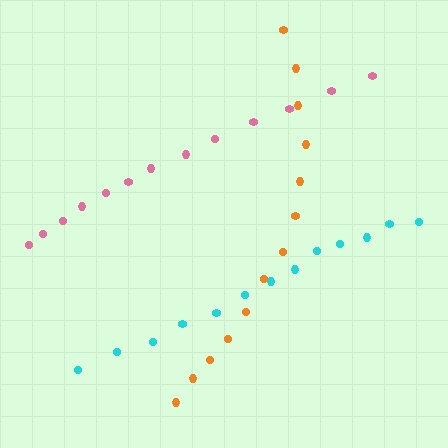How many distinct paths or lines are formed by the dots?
There are 3 distinct paths.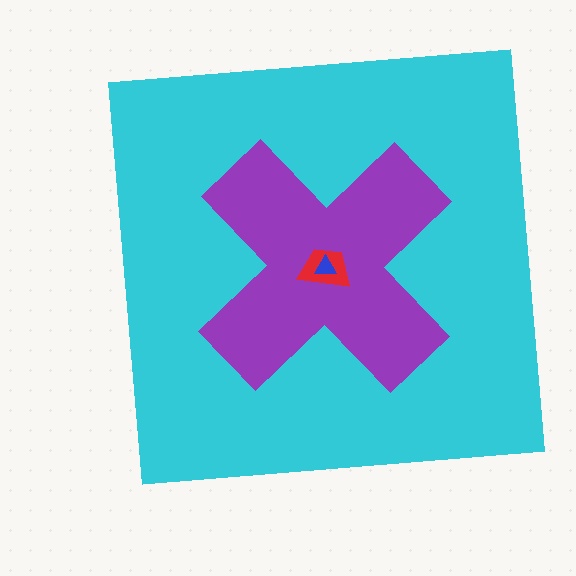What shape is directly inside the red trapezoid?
The blue triangle.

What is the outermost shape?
The cyan square.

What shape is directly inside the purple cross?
The red trapezoid.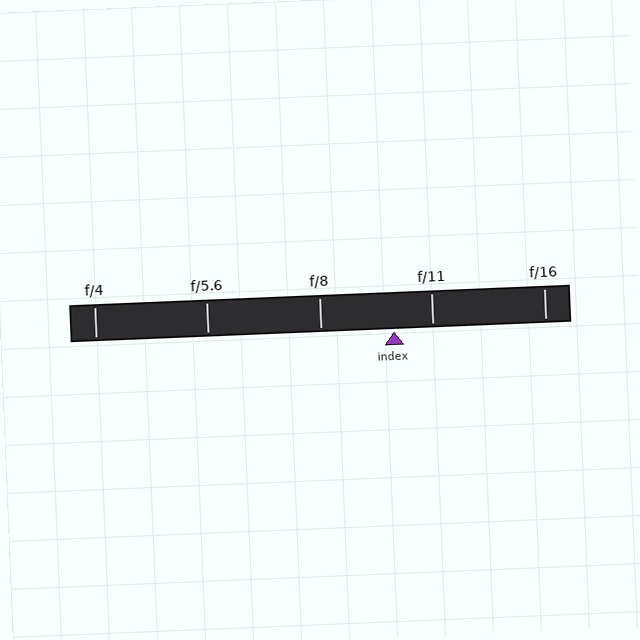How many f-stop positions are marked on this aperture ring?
There are 5 f-stop positions marked.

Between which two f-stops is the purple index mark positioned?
The index mark is between f/8 and f/11.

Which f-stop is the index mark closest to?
The index mark is closest to f/11.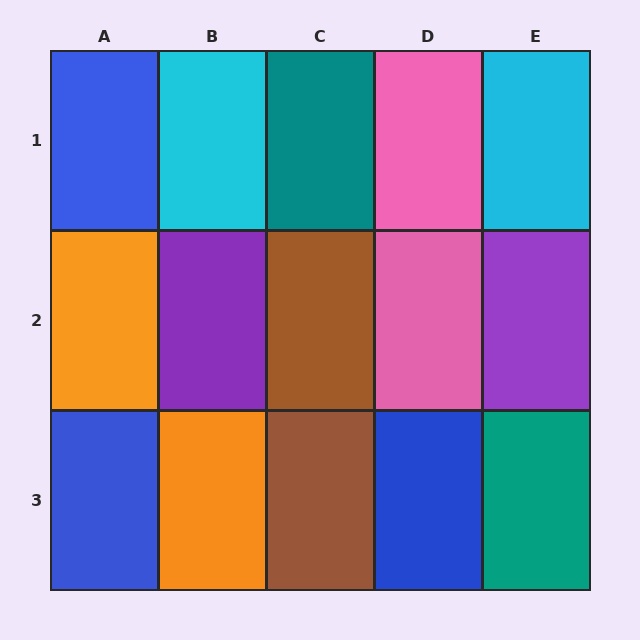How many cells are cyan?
2 cells are cyan.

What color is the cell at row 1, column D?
Pink.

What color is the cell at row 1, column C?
Teal.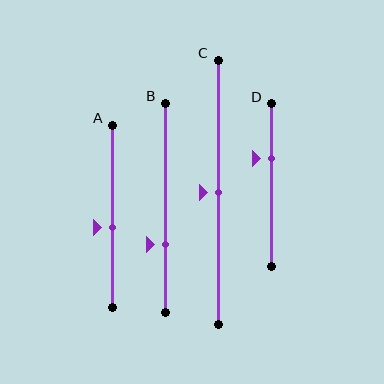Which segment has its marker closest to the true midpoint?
Segment C has its marker closest to the true midpoint.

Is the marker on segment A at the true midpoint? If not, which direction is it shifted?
No, the marker on segment A is shifted downward by about 6% of the segment length.